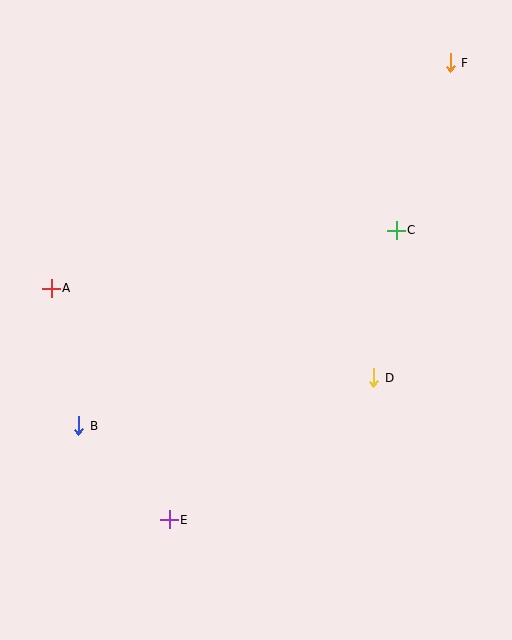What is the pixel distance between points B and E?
The distance between B and E is 131 pixels.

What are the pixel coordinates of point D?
Point D is at (374, 378).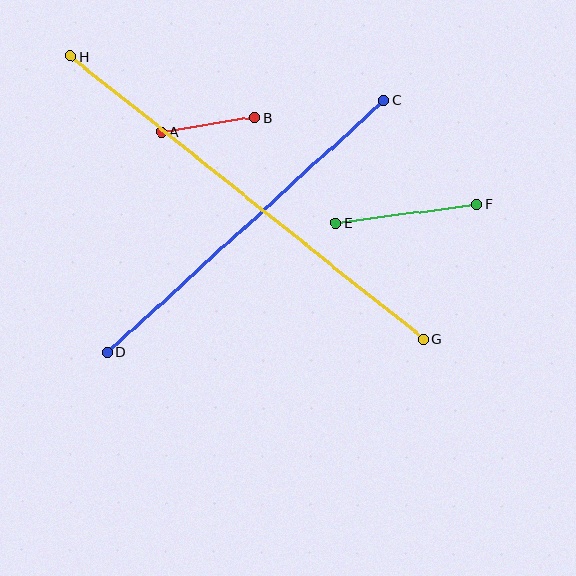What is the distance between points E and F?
The distance is approximately 142 pixels.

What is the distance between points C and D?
The distance is approximately 374 pixels.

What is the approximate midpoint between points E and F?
The midpoint is at approximately (406, 214) pixels.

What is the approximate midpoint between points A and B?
The midpoint is at approximately (208, 125) pixels.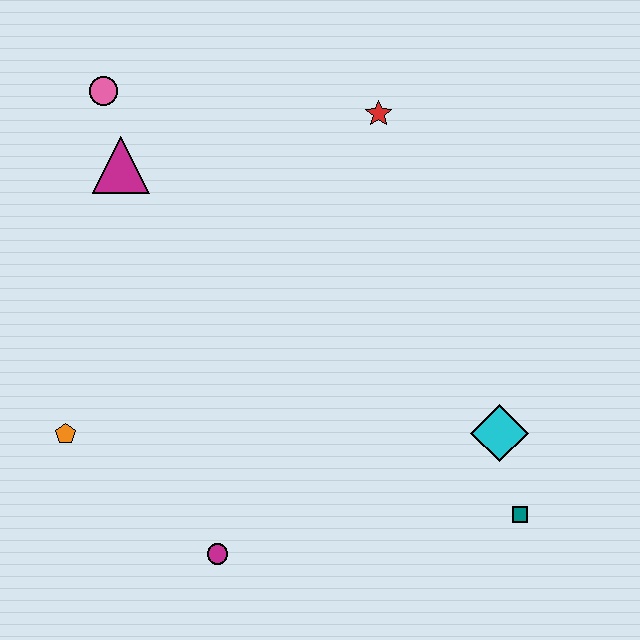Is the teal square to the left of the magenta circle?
No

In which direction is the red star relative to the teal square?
The red star is above the teal square.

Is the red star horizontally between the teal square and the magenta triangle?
Yes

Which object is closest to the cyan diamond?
The teal square is closest to the cyan diamond.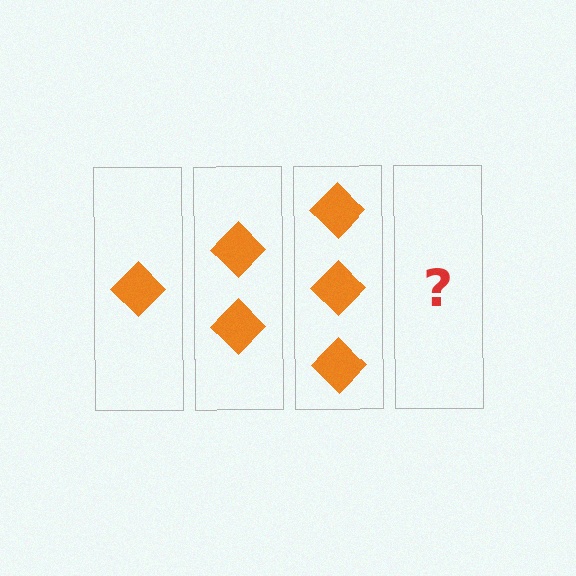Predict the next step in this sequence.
The next step is 4 diamonds.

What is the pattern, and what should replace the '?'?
The pattern is that each step adds one more diamond. The '?' should be 4 diamonds.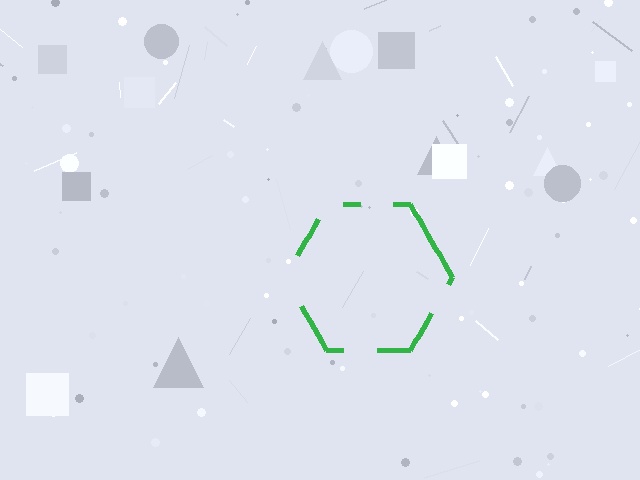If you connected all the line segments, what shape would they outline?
They would outline a hexagon.